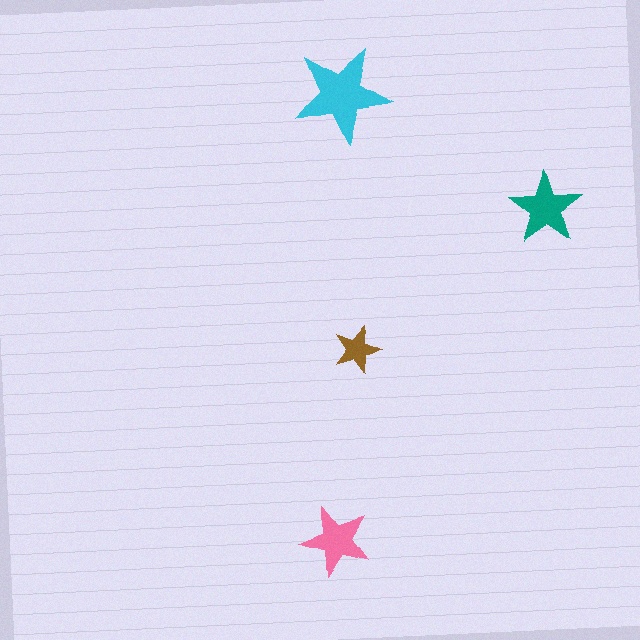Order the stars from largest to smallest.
the cyan one, the teal one, the pink one, the brown one.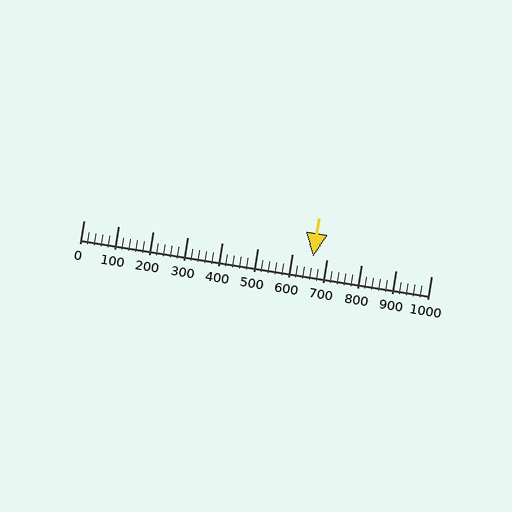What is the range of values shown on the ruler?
The ruler shows values from 0 to 1000.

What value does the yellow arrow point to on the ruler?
The yellow arrow points to approximately 660.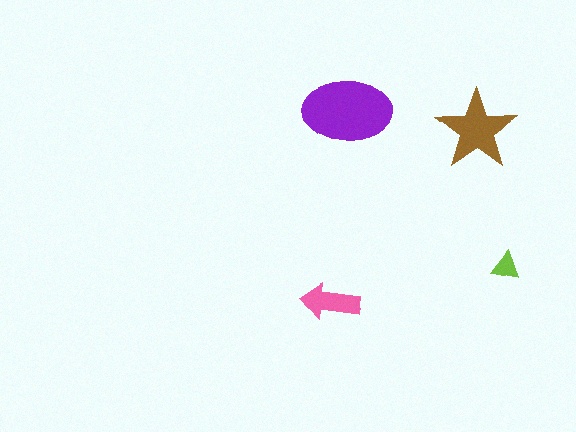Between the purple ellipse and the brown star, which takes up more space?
The purple ellipse.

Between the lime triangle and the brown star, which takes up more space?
The brown star.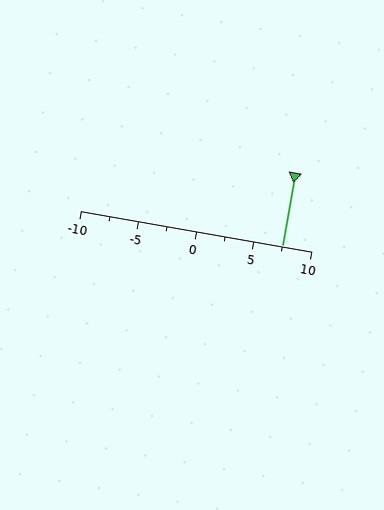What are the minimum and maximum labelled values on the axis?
The axis runs from -10 to 10.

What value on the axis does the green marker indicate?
The marker indicates approximately 7.5.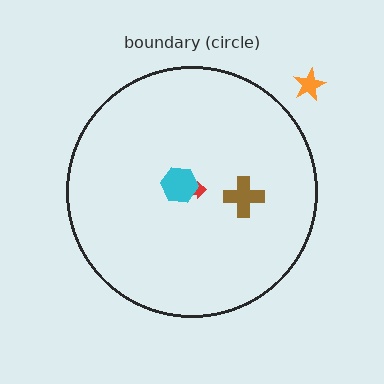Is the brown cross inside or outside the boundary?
Inside.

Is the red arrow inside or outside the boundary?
Inside.